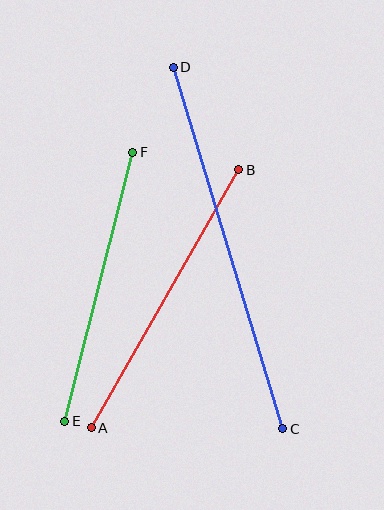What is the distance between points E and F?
The distance is approximately 277 pixels.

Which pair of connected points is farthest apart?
Points C and D are farthest apart.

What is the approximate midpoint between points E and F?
The midpoint is at approximately (99, 287) pixels.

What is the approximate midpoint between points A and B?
The midpoint is at approximately (165, 299) pixels.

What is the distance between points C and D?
The distance is approximately 378 pixels.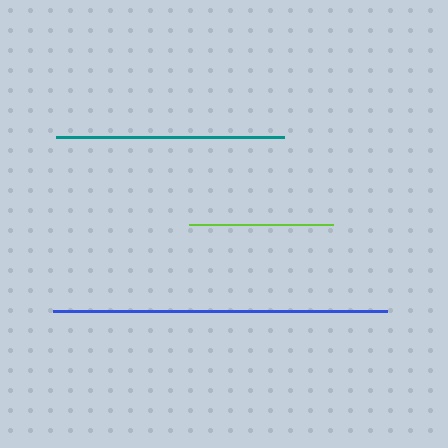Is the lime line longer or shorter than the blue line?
The blue line is longer than the lime line.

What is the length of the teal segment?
The teal segment is approximately 228 pixels long.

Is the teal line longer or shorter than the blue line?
The blue line is longer than the teal line.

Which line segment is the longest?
The blue line is the longest at approximately 333 pixels.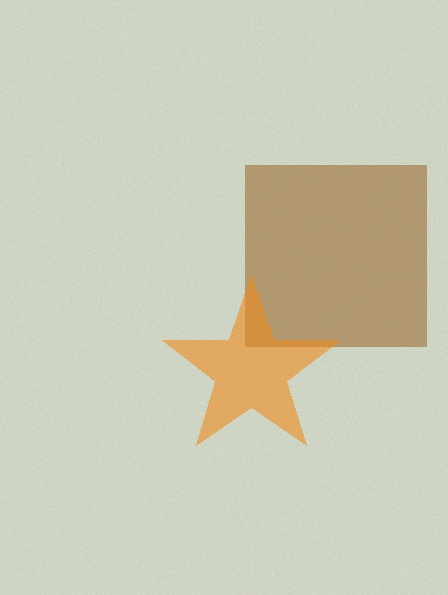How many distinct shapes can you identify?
There are 2 distinct shapes: a brown square, an orange star.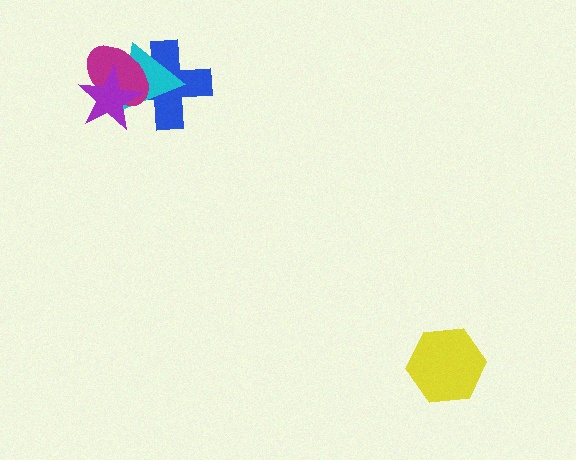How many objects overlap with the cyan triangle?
3 objects overlap with the cyan triangle.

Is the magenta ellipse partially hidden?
Yes, it is partially covered by another shape.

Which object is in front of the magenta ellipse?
The purple star is in front of the magenta ellipse.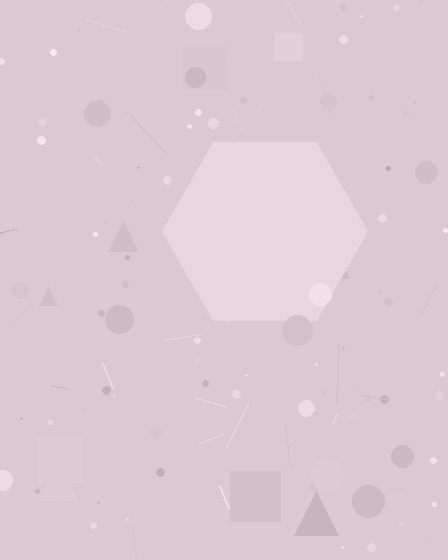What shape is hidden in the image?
A hexagon is hidden in the image.